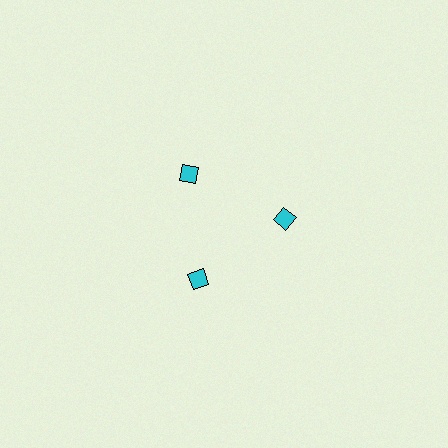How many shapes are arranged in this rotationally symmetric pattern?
There are 3 shapes, arranged in 3 groups of 1.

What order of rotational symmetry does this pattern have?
This pattern has 3-fold rotational symmetry.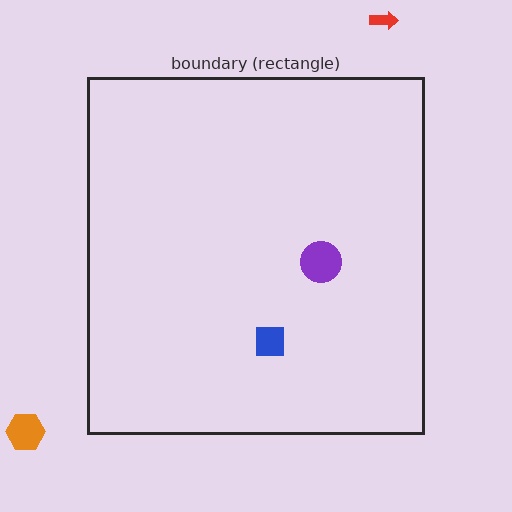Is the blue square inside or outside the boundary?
Inside.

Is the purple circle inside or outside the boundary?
Inside.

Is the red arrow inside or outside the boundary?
Outside.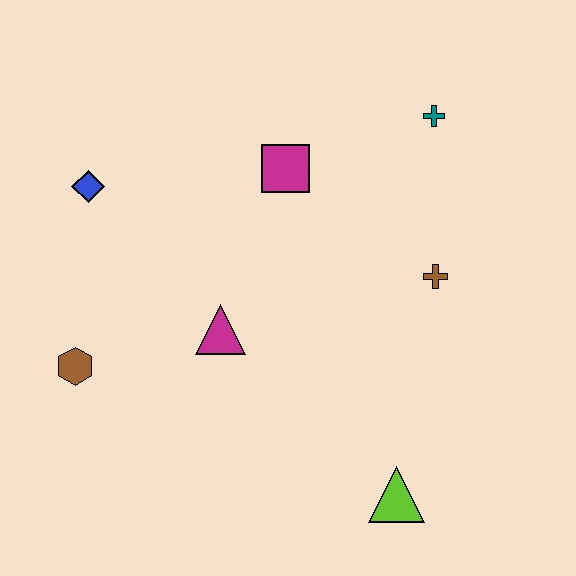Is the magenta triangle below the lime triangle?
No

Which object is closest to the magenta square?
The teal cross is closest to the magenta square.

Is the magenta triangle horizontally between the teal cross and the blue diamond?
Yes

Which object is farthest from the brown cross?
The brown hexagon is farthest from the brown cross.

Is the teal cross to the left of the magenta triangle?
No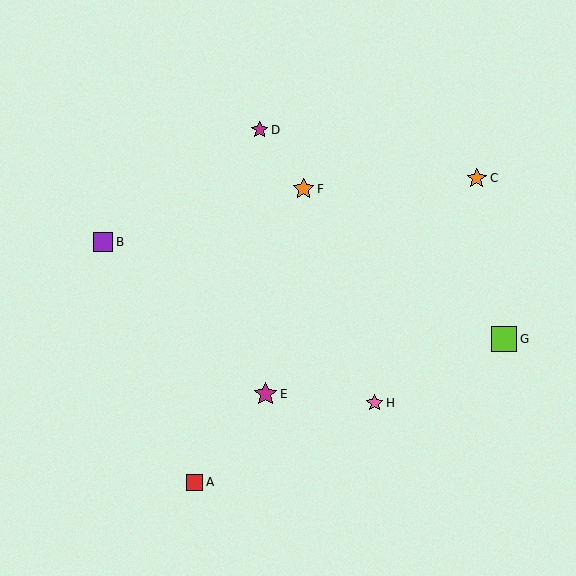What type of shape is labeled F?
Shape F is an orange star.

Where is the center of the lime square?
The center of the lime square is at (504, 339).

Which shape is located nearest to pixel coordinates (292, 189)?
The orange star (labeled F) at (304, 189) is nearest to that location.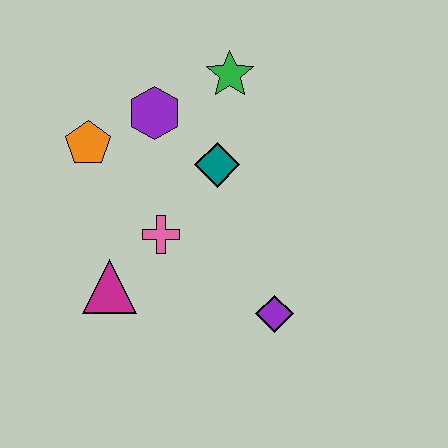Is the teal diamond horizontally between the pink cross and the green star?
Yes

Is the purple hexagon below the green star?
Yes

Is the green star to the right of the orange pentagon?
Yes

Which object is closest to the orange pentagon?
The purple hexagon is closest to the orange pentagon.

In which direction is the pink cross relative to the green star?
The pink cross is below the green star.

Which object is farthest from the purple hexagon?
The purple diamond is farthest from the purple hexagon.